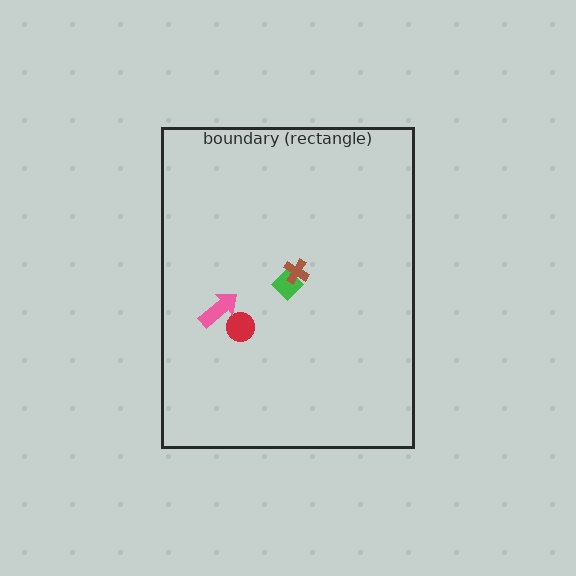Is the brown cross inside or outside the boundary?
Inside.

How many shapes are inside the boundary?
4 inside, 0 outside.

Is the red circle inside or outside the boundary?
Inside.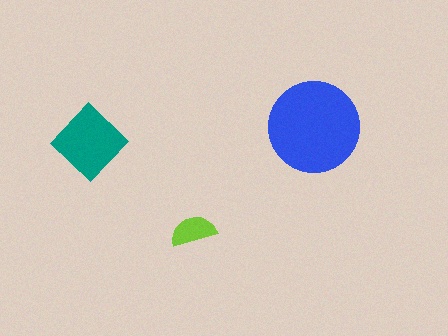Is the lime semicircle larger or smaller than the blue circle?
Smaller.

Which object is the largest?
The blue circle.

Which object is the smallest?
The lime semicircle.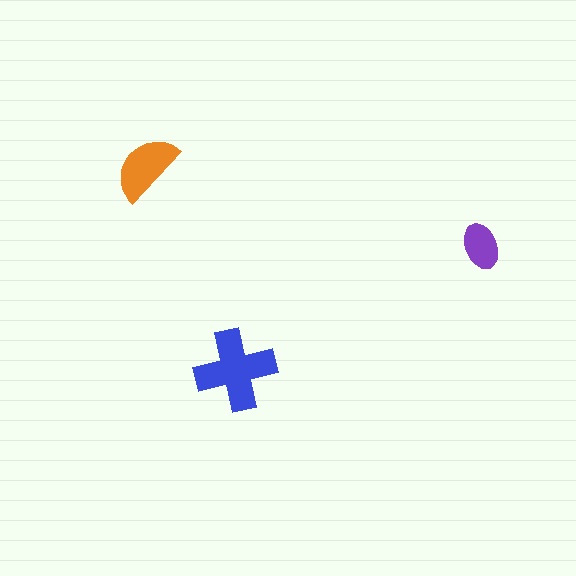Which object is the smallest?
The purple ellipse.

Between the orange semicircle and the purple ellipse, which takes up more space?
The orange semicircle.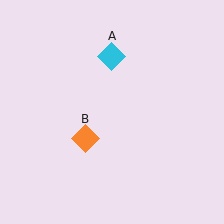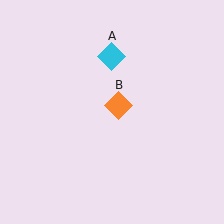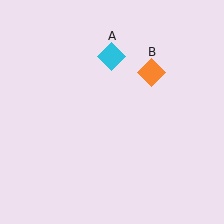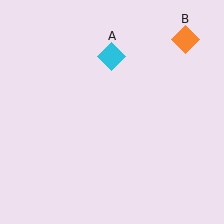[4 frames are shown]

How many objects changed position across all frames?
1 object changed position: orange diamond (object B).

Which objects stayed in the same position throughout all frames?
Cyan diamond (object A) remained stationary.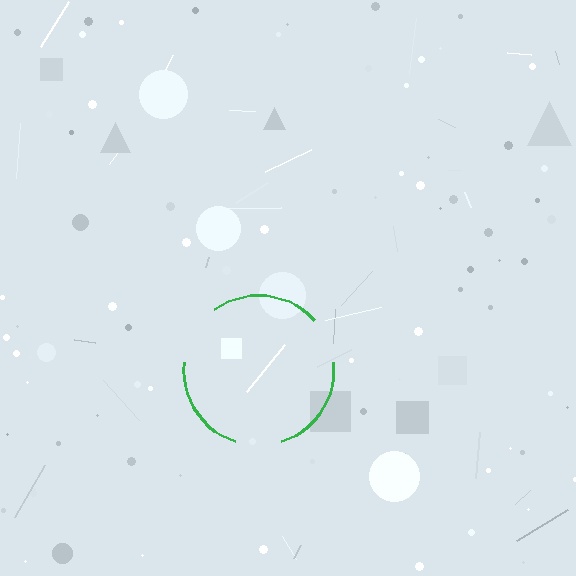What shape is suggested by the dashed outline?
The dashed outline suggests a circle.